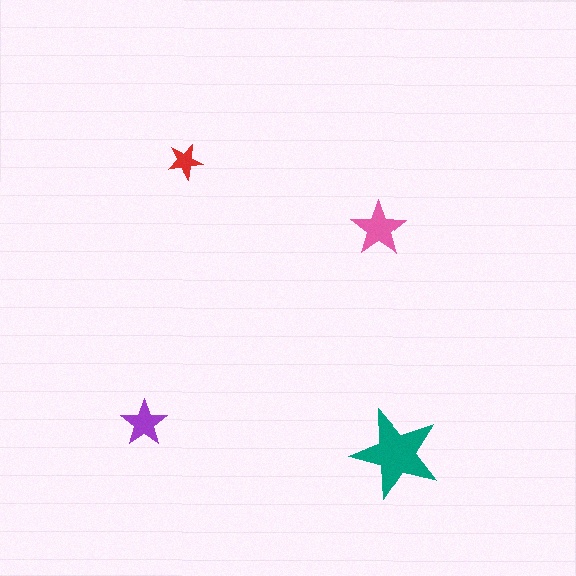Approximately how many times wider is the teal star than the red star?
About 2.5 times wider.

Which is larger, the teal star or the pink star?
The teal one.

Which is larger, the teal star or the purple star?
The teal one.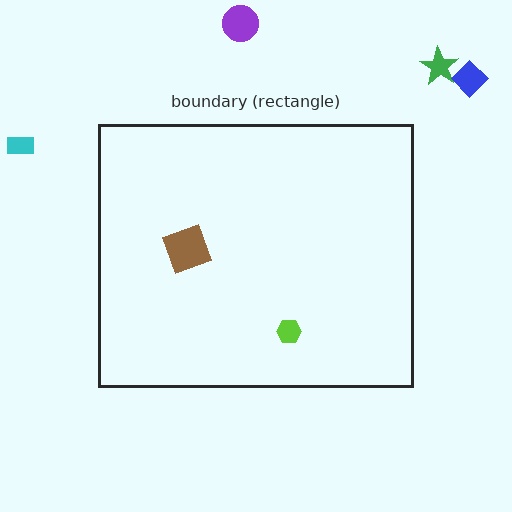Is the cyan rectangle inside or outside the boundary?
Outside.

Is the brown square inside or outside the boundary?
Inside.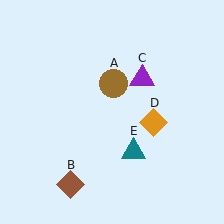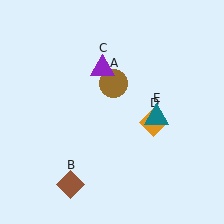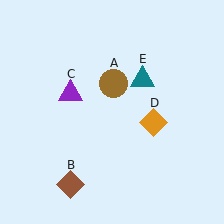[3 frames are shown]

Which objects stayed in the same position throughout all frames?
Brown circle (object A) and brown diamond (object B) and orange diamond (object D) remained stationary.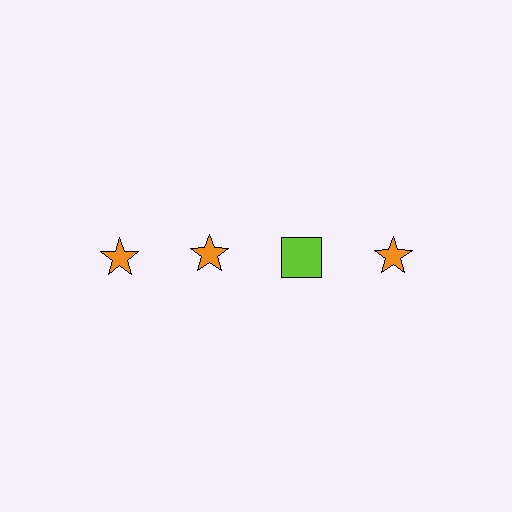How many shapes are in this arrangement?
There are 4 shapes arranged in a grid pattern.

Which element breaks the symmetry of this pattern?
The lime square in the top row, center column breaks the symmetry. All other shapes are orange stars.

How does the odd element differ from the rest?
It differs in both color (lime instead of orange) and shape (square instead of star).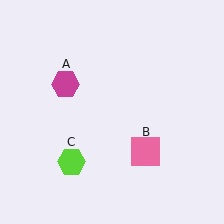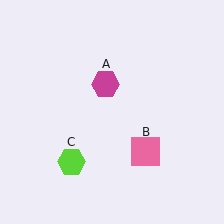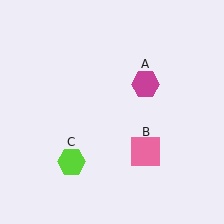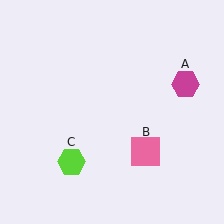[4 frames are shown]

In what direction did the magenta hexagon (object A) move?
The magenta hexagon (object A) moved right.